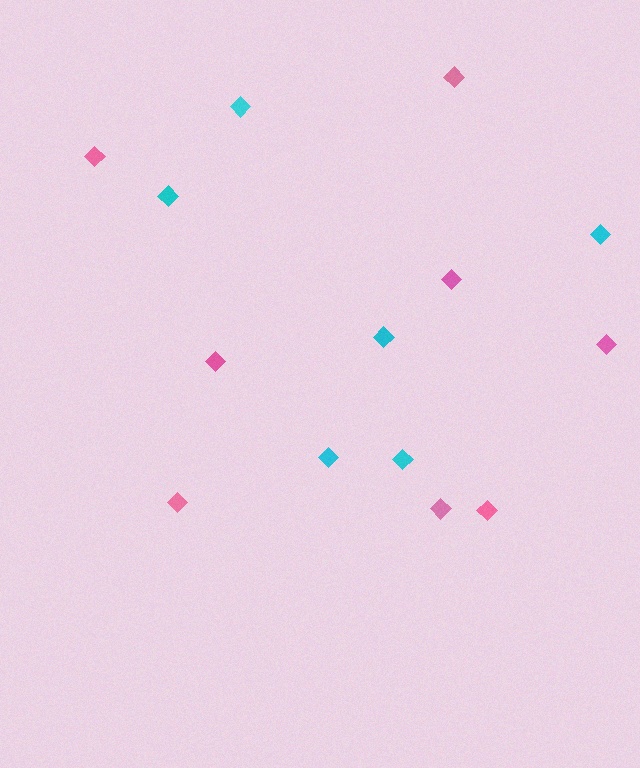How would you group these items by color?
There are 2 groups: one group of pink diamonds (8) and one group of cyan diamonds (6).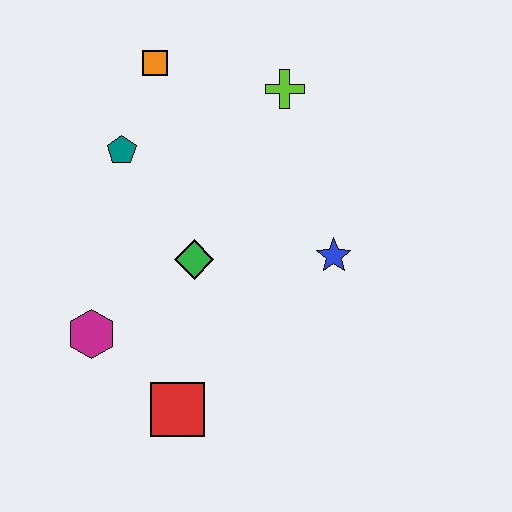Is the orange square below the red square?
No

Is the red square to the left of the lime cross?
Yes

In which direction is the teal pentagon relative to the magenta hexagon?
The teal pentagon is above the magenta hexagon.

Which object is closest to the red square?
The magenta hexagon is closest to the red square.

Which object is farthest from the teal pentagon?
The red square is farthest from the teal pentagon.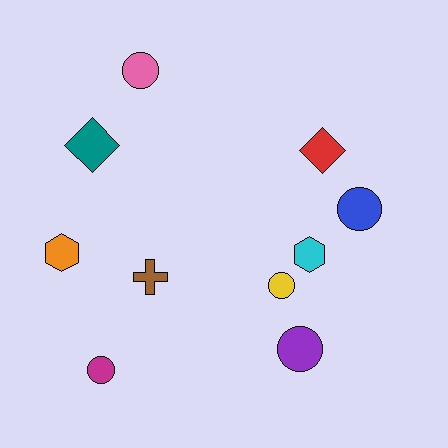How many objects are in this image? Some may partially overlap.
There are 10 objects.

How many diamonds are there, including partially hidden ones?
There are 2 diamonds.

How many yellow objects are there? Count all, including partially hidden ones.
There is 1 yellow object.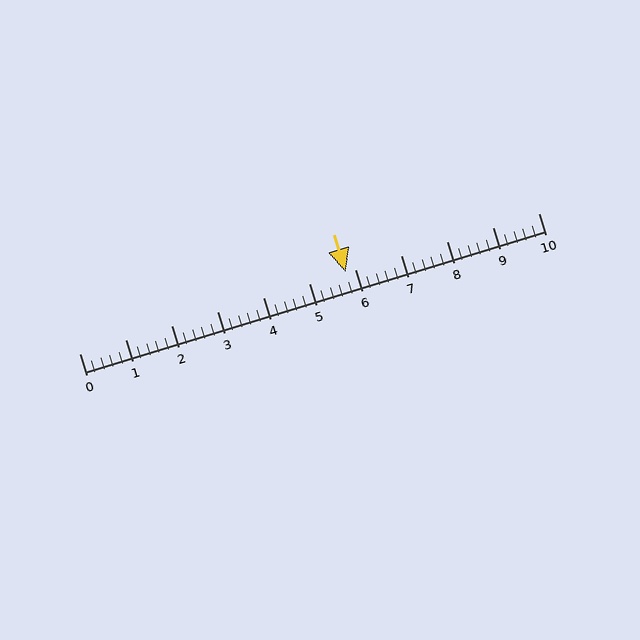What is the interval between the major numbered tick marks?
The major tick marks are spaced 1 units apart.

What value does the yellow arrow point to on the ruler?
The yellow arrow points to approximately 5.8.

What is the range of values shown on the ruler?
The ruler shows values from 0 to 10.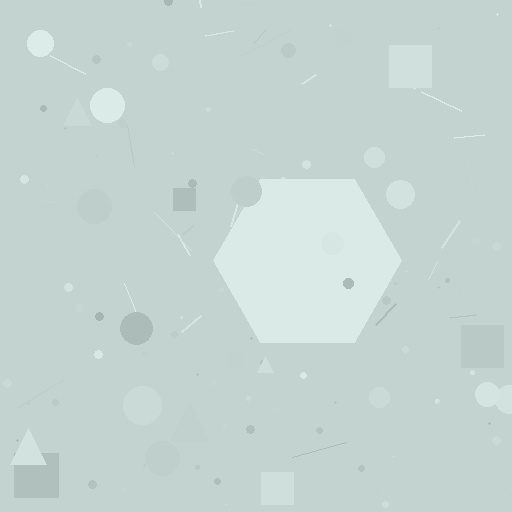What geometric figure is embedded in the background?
A hexagon is embedded in the background.